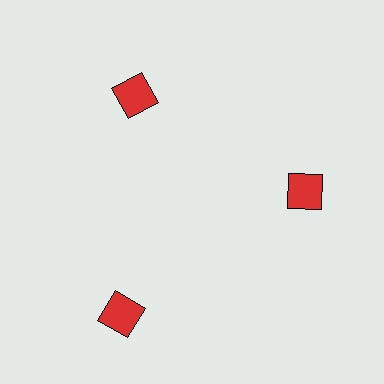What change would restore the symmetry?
The symmetry would be restored by moving it inward, back onto the ring so that all 3 squares sit at equal angles and equal distance from the center.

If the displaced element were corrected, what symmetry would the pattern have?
It would have 3-fold rotational symmetry — the pattern would map onto itself every 120 degrees.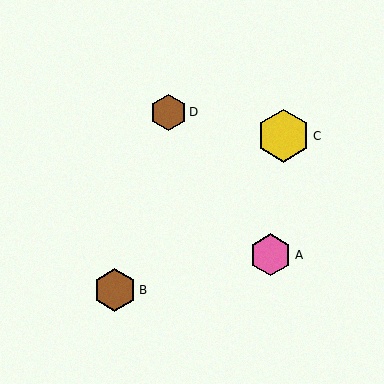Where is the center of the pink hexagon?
The center of the pink hexagon is at (271, 255).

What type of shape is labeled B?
Shape B is a brown hexagon.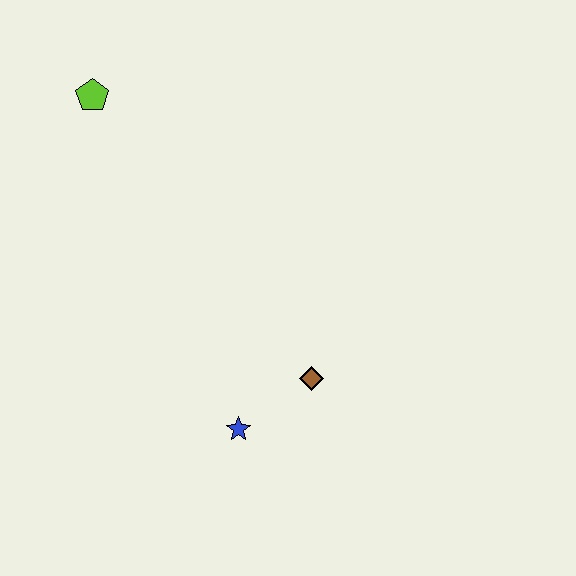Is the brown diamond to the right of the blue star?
Yes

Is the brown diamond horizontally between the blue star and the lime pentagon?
No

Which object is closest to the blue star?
The brown diamond is closest to the blue star.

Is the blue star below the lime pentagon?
Yes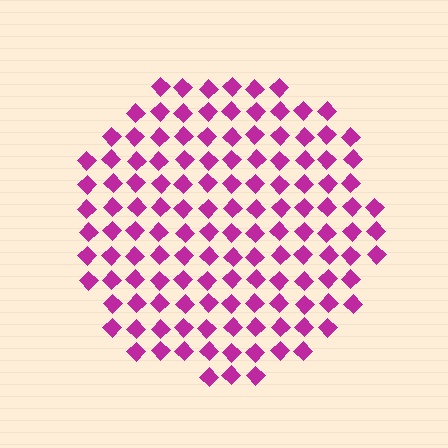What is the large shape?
The large shape is a circle.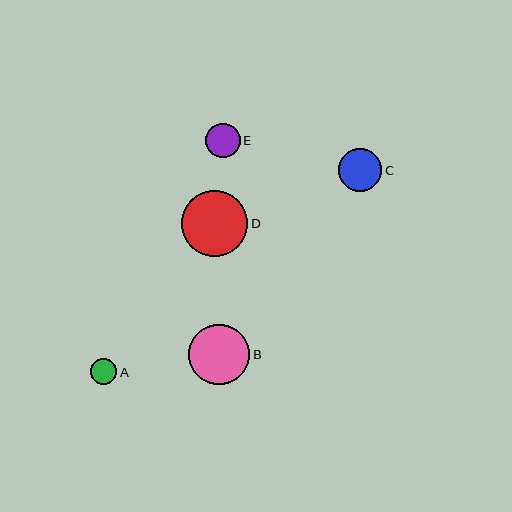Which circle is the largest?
Circle D is the largest with a size of approximately 66 pixels.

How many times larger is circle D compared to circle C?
Circle D is approximately 1.5 times the size of circle C.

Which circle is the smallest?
Circle A is the smallest with a size of approximately 26 pixels.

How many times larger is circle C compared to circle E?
Circle C is approximately 1.3 times the size of circle E.